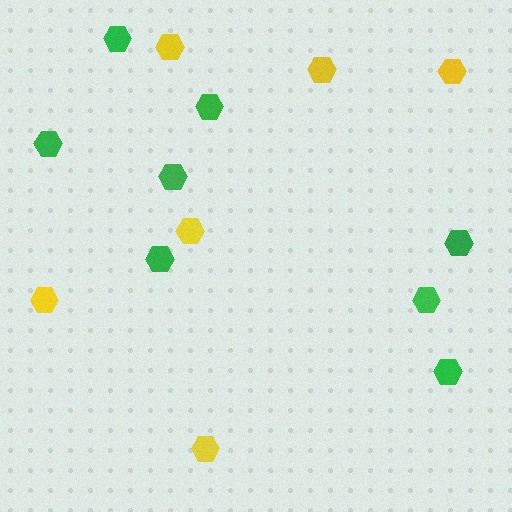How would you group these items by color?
There are 2 groups: one group of green hexagons (8) and one group of yellow hexagons (6).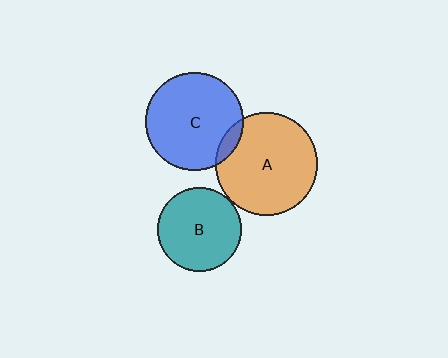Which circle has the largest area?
Circle A (orange).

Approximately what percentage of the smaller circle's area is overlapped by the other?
Approximately 10%.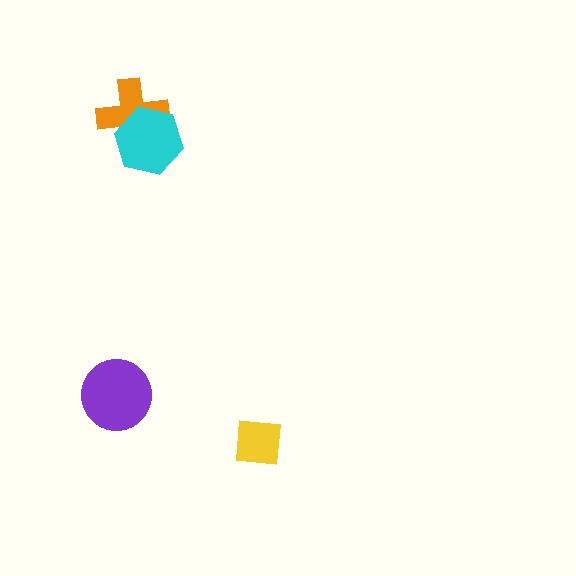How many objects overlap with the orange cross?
1 object overlaps with the orange cross.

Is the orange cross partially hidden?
Yes, it is partially covered by another shape.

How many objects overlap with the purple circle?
0 objects overlap with the purple circle.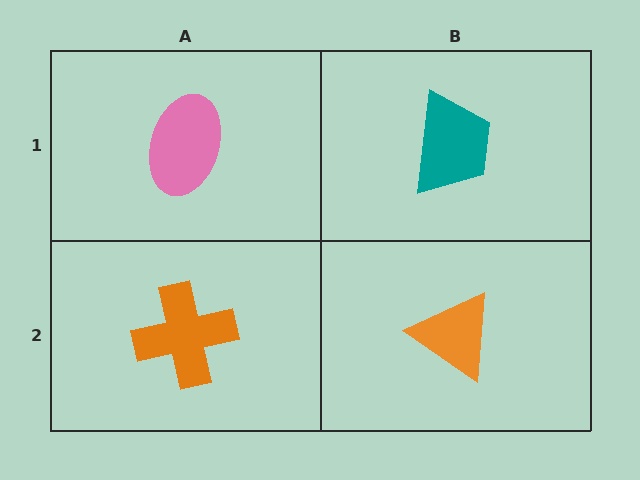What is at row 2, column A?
An orange cross.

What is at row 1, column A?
A pink ellipse.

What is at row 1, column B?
A teal trapezoid.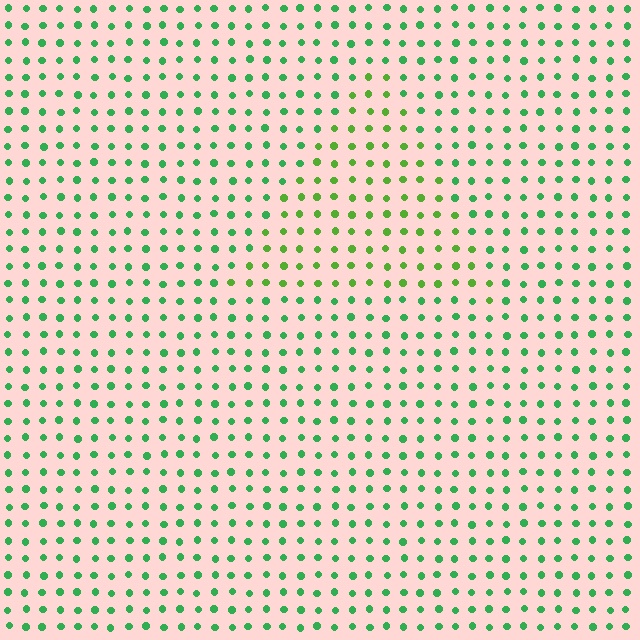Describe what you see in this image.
The image is filled with small green elements in a uniform arrangement. A triangle-shaped region is visible where the elements are tinted to a slightly different hue, forming a subtle color boundary.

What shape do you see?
I see a triangle.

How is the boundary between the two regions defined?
The boundary is defined purely by a slight shift in hue (about 33 degrees). Spacing, size, and orientation are identical on both sides.